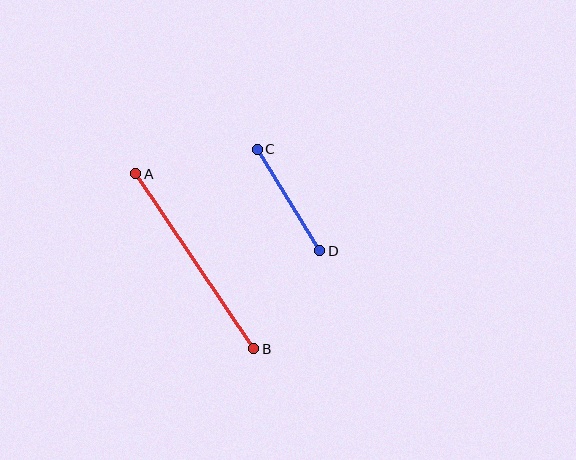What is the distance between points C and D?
The distance is approximately 119 pixels.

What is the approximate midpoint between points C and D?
The midpoint is at approximately (288, 200) pixels.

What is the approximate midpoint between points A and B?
The midpoint is at approximately (195, 261) pixels.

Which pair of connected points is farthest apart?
Points A and B are farthest apart.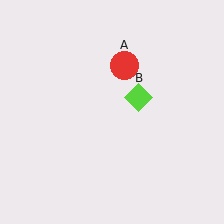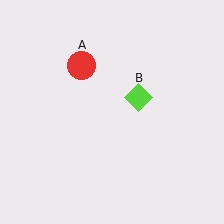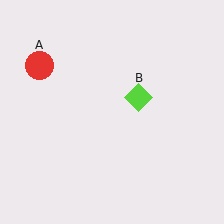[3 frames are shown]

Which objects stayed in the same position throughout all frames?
Lime diamond (object B) remained stationary.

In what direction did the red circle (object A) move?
The red circle (object A) moved left.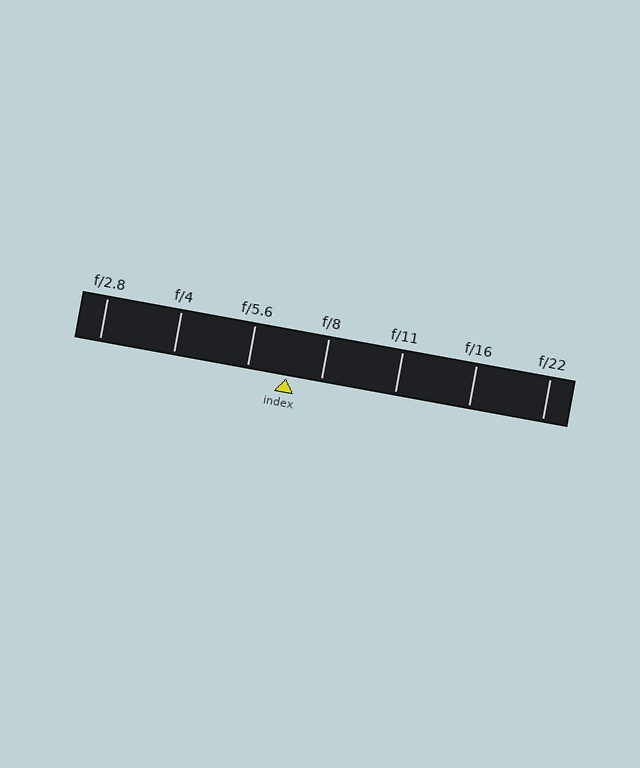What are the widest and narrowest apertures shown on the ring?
The widest aperture shown is f/2.8 and the narrowest is f/22.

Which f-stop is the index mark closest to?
The index mark is closest to f/8.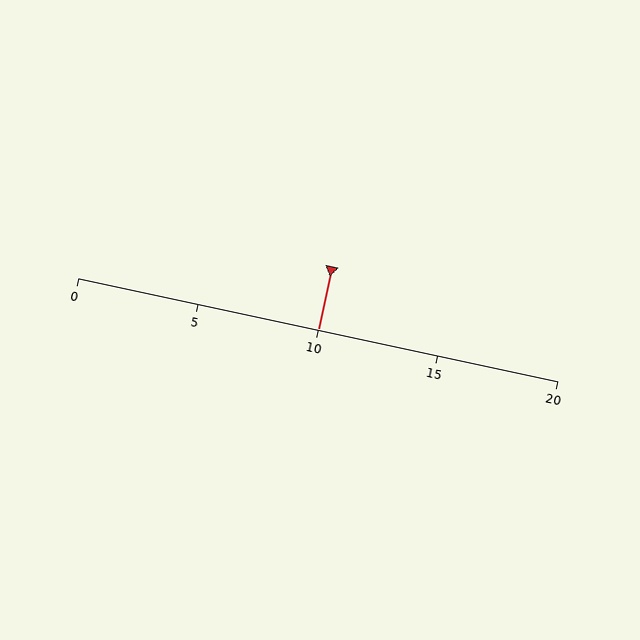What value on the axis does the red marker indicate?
The marker indicates approximately 10.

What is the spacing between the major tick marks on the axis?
The major ticks are spaced 5 apart.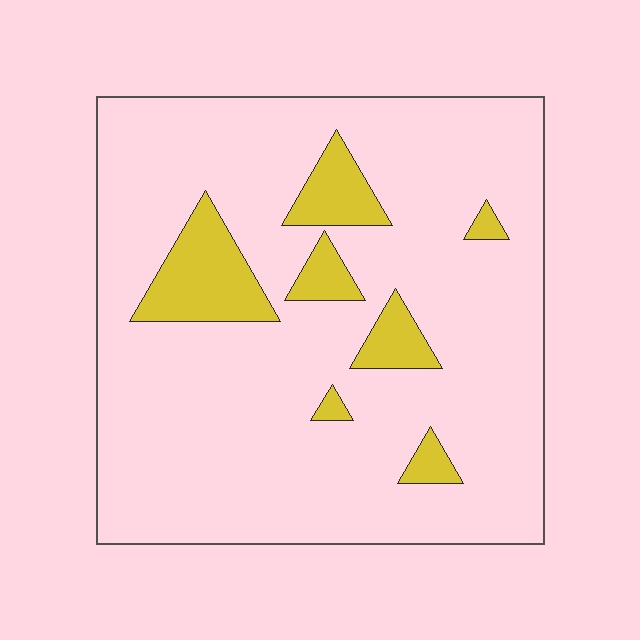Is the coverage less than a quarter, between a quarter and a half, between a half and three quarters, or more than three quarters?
Less than a quarter.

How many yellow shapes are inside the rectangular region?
7.